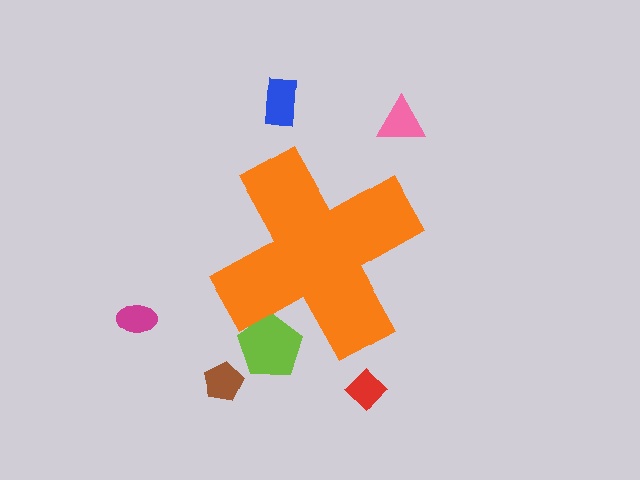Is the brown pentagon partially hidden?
No, the brown pentagon is fully visible.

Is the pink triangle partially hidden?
No, the pink triangle is fully visible.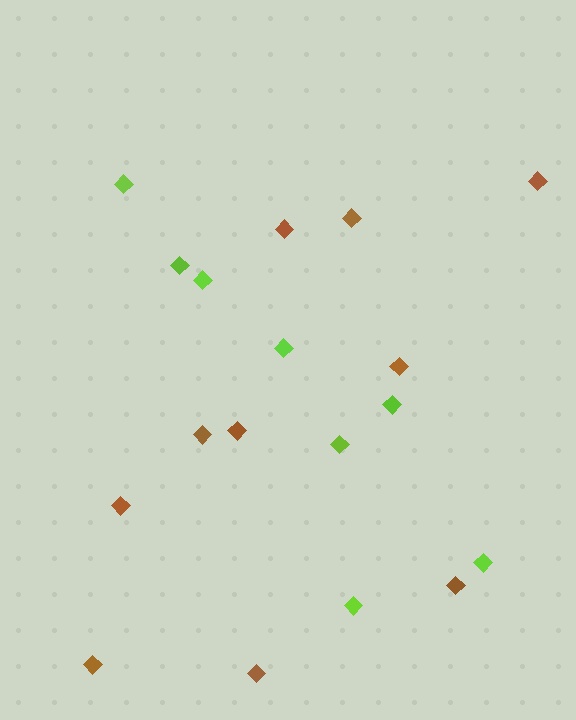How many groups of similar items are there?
There are 2 groups: one group of brown diamonds (10) and one group of lime diamonds (8).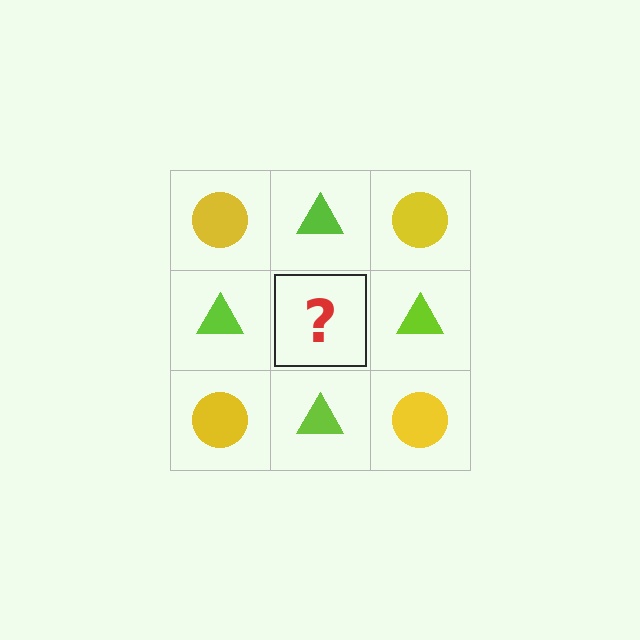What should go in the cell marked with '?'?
The missing cell should contain a yellow circle.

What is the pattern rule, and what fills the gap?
The rule is that it alternates yellow circle and lime triangle in a checkerboard pattern. The gap should be filled with a yellow circle.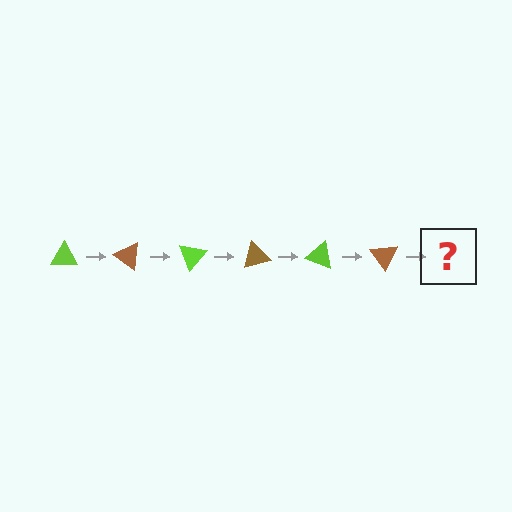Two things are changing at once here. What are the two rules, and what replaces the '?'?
The two rules are that it rotates 35 degrees each step and the color cycles through lime and brown. The '?' should be a lime triangle, rotated 210 degrees from the start.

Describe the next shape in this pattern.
It should be a lime triangle, rotated 210 degrees from the start.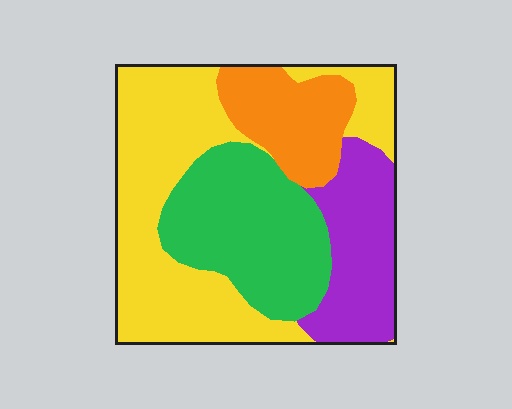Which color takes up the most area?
Yellow, at roughly 40%.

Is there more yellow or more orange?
Yellow.